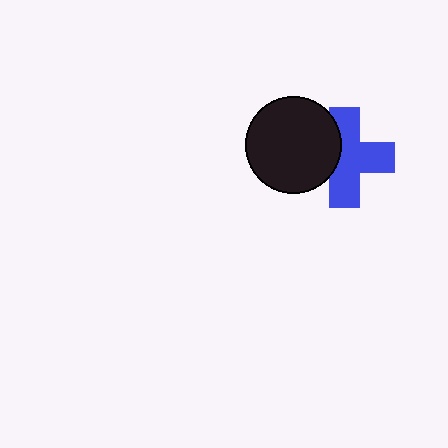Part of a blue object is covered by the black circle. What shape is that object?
It is a cross.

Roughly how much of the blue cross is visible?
Most of it is visible (roughly 68%).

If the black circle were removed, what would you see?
You would see the complete blue cross.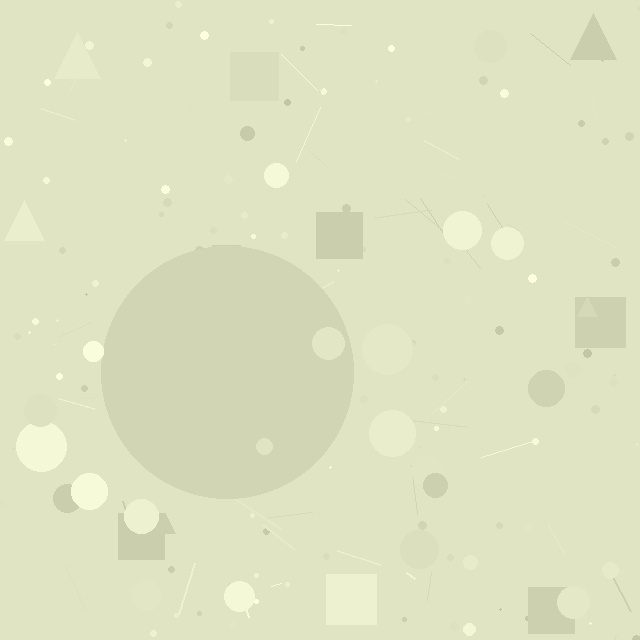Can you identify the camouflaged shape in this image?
The camouflaged shape is a circle.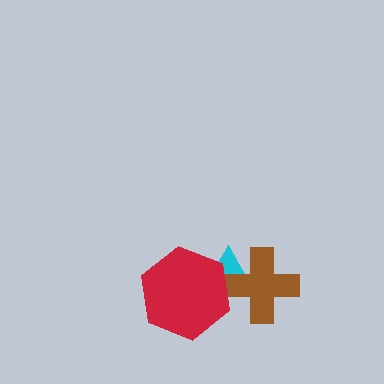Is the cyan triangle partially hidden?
Yes, it is partially covered by another shape.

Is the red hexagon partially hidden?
No, no other shape covers it.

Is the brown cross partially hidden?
Yes, it is partially covered by another shape.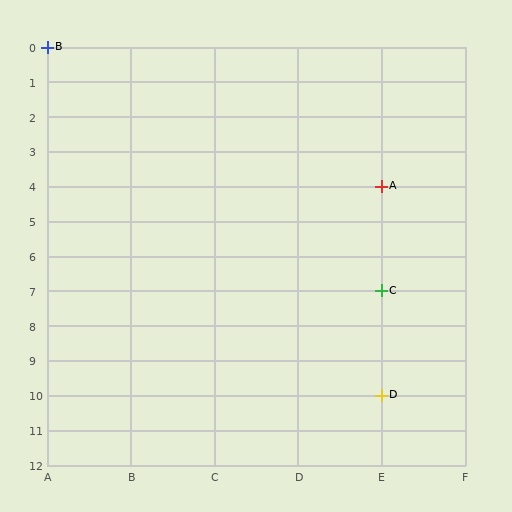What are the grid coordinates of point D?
Point D is at grid coordinates (E, 10).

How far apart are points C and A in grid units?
Points C and A are 3 rows apart.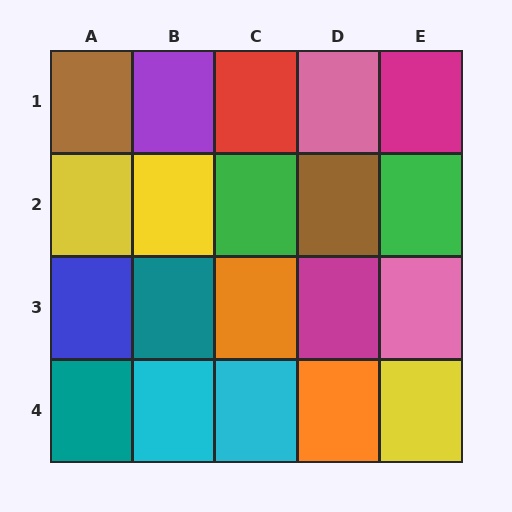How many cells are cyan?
2 cells are cyan.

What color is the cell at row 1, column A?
Brown.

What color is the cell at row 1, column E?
Magenta.